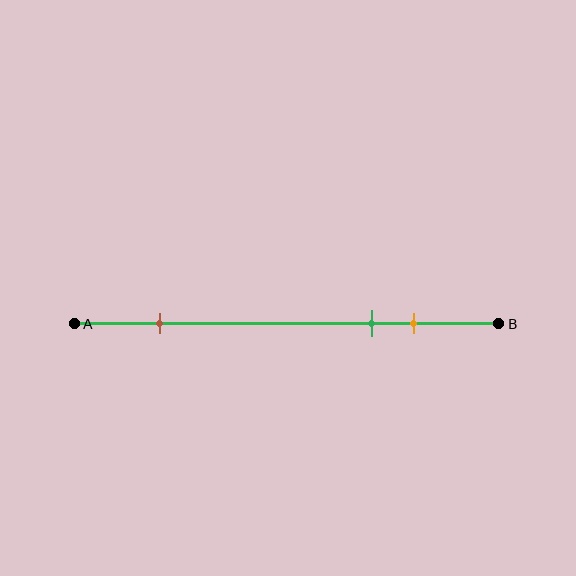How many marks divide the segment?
There are 3 marks dividing the segment.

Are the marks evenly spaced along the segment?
No, the marks are not evenly spaced.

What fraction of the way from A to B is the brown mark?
The brown mark is approximately 20% (0.2) of the way from A to B.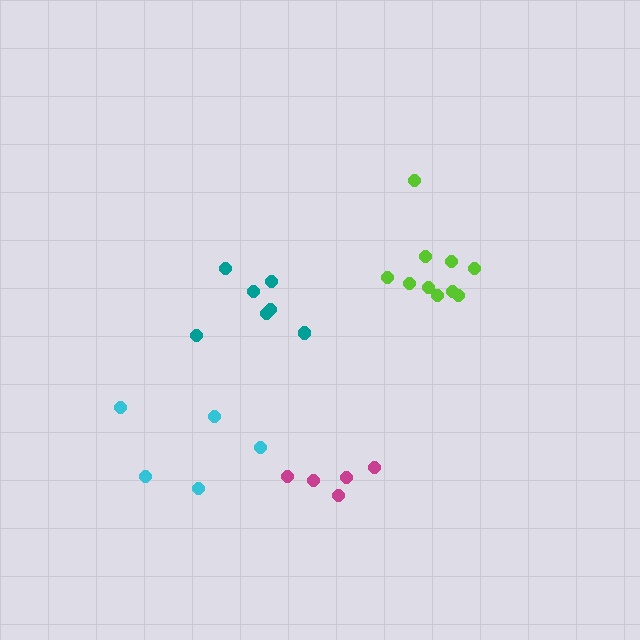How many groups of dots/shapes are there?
There are 4 groups.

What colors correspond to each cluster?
The clusters are colored: cyan, lime, magenta, teal.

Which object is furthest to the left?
The cyan cluster is leftmost.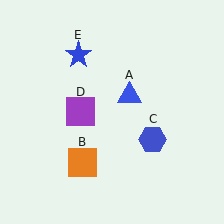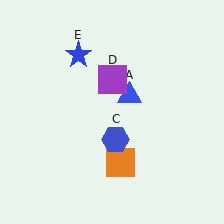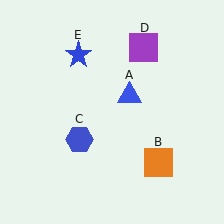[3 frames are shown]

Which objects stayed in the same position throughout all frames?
Blue triangle (object A) and blue star (object E) remained stationary.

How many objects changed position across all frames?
3 objects changed position: orange square (object B), blue hexagon (object C), purple square (object D).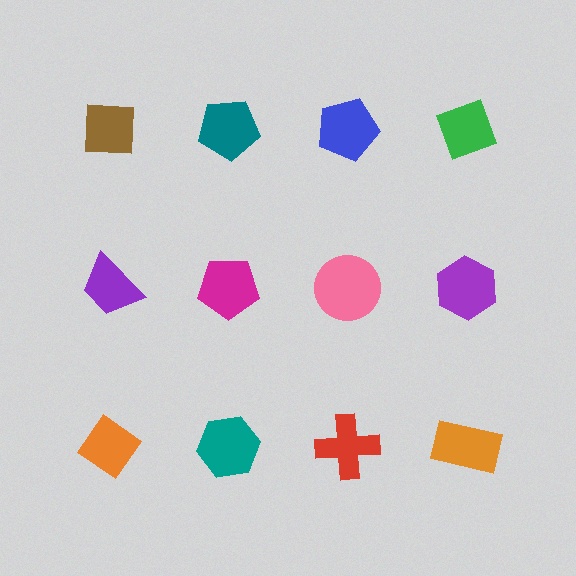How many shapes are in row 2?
4 shapes.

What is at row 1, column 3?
A blue pentagon.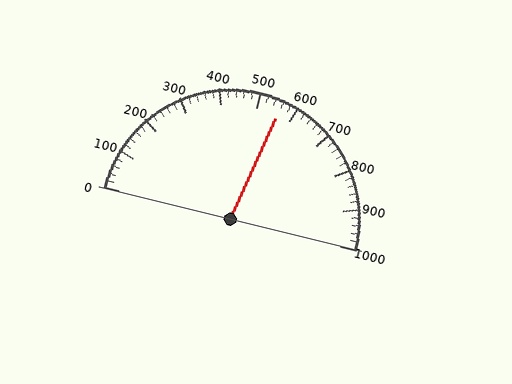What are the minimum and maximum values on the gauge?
The gauge ranges from 0 to 1000.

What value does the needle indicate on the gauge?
The needle indicates approximately 560.